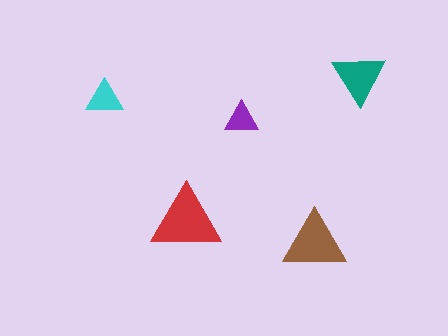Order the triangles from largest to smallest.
the red one, the brown one, the teal one, the cyan one, the purple one.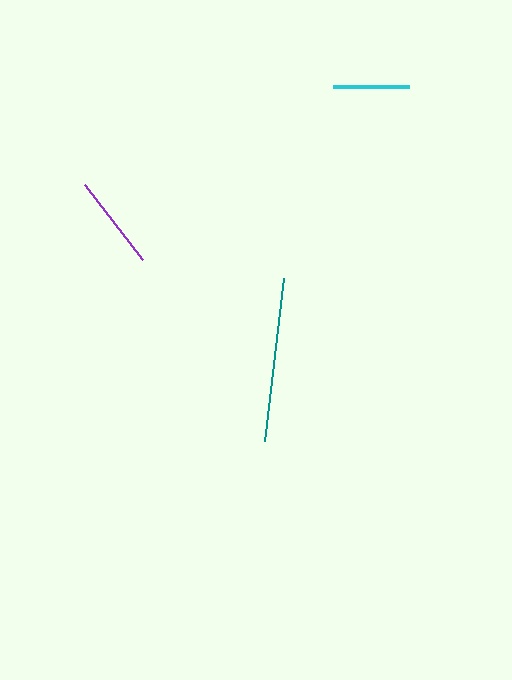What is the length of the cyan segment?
The cyan segment is approximately 76 pixels long.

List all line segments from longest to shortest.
From longest to shortest: teal, purple, cyan.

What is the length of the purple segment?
The purple segment is approximately 95 pixels long.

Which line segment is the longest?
The teal line is the longest at approximately 164 pixels.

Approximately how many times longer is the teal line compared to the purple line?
The teal line is approximately 1.7 times the length of the purple line.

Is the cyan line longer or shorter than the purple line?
The purple line is longer than the cyan line.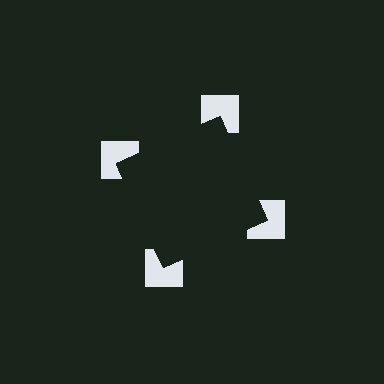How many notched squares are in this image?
There are 4 — one at each vertex of the illusory square.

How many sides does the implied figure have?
4 sides.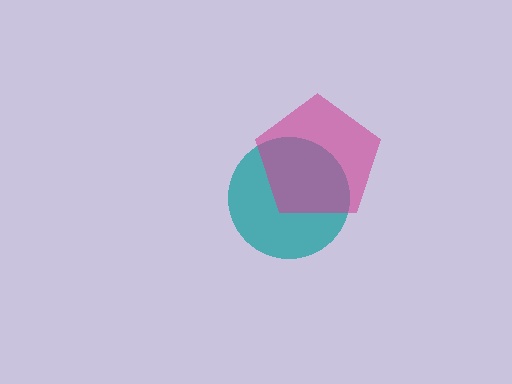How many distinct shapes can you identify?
There are 2 distinct shapes: a teal circle, a magenta pentagon.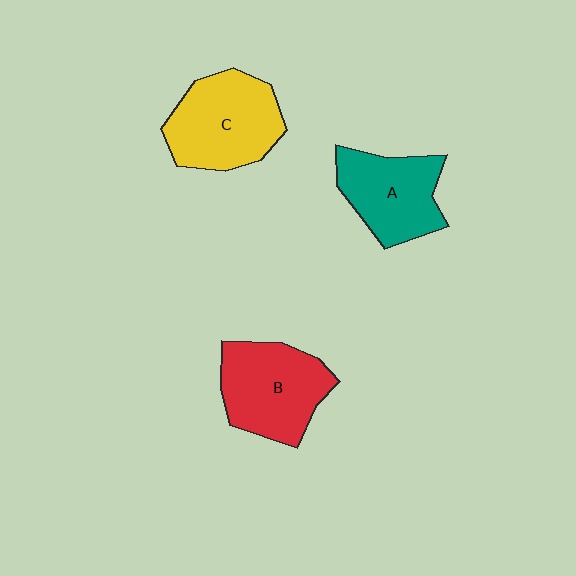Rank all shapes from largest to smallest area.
From largest to smallest: C (yellow), B (red), A (teal).